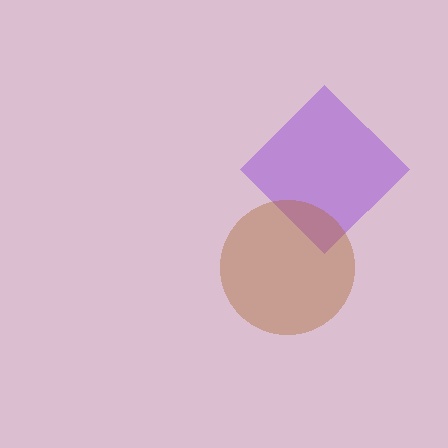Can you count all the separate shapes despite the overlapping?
Yes, there are 2 separate shapes.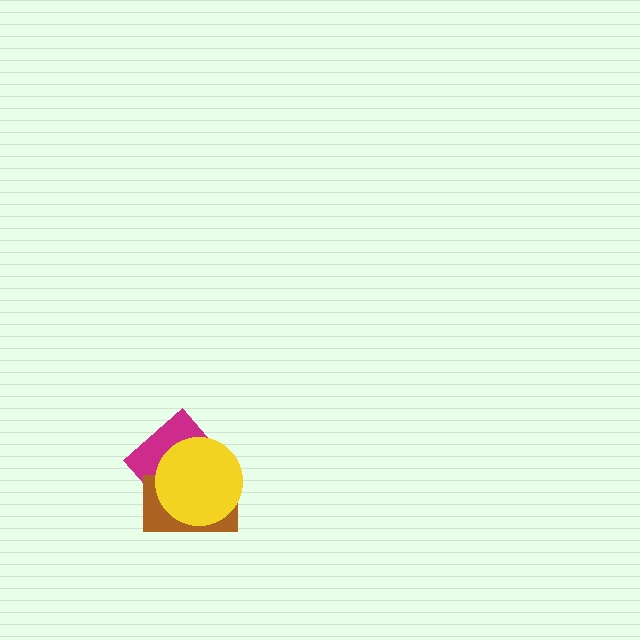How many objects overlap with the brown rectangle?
2 objects overlap with the brown rectangle.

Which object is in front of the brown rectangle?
The yellow circle is in front of the brown rectangle.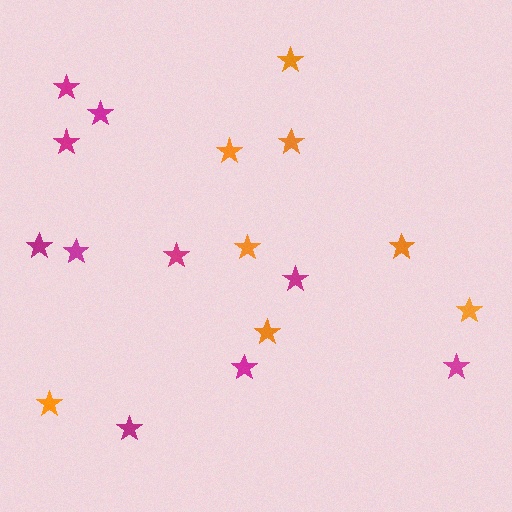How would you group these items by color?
There are 2 groups: one group of orange stars (8) and one group of magenta stars (10).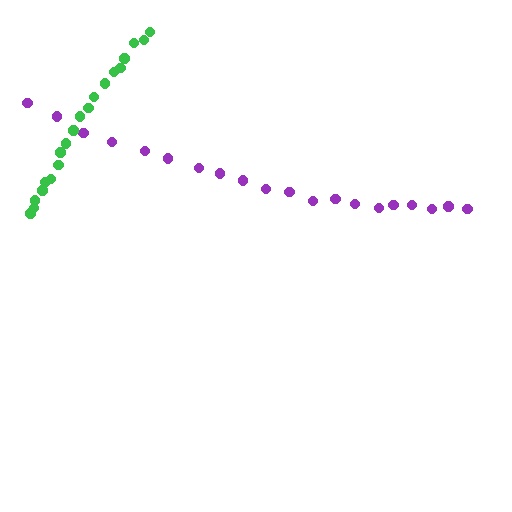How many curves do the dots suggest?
There are 2 distinct paths.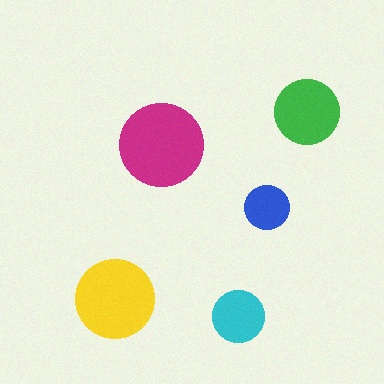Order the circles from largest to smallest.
the magenta one, the yellow one, the green one, the cyan one, the blue one.